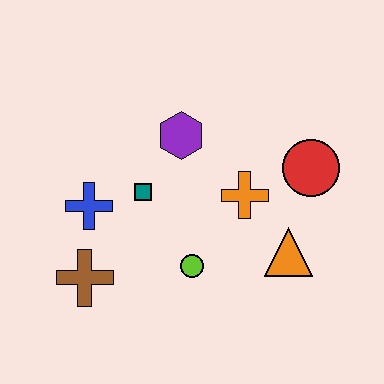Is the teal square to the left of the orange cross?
Yes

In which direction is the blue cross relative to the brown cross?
The blue cross is above the brown cross.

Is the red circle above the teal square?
Yes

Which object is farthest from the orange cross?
The brown cross is farthest from the orange cross.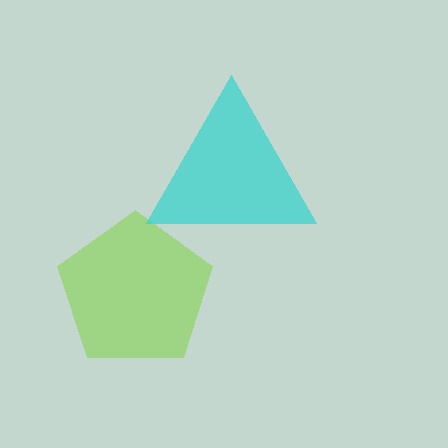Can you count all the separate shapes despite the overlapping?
Yes, there are 2 separate shapes.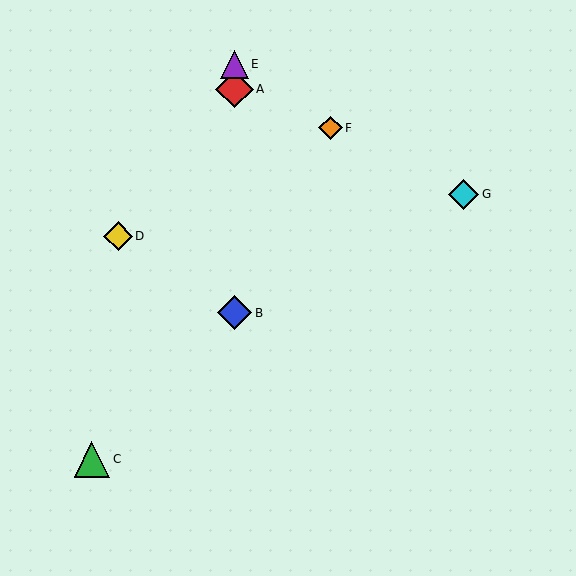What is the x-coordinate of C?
Object C is at x≈92.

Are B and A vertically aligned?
Yes, both are at x≈234.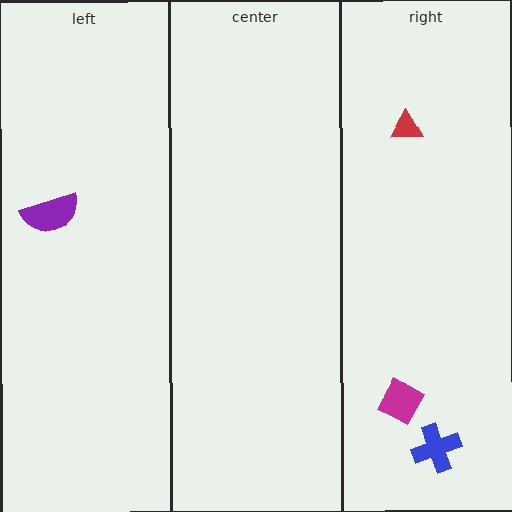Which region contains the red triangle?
The right region.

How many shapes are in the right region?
3.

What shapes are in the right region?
The blue cross, the magenta diamond, the red triangle.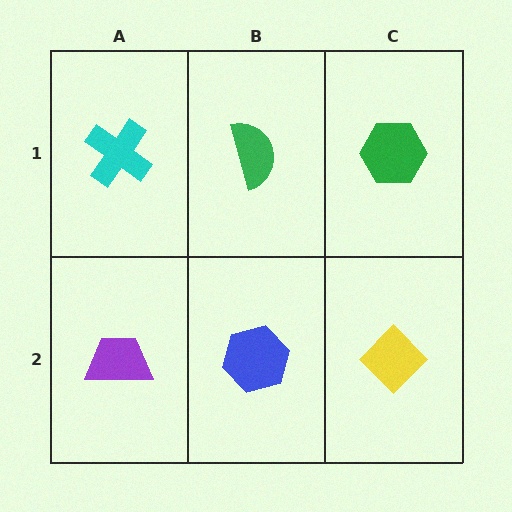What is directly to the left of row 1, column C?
A green semicircle.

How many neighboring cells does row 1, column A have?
2.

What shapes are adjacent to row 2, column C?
A green hexagon (row 1, column C), a blue hexagon (row 2, column B).